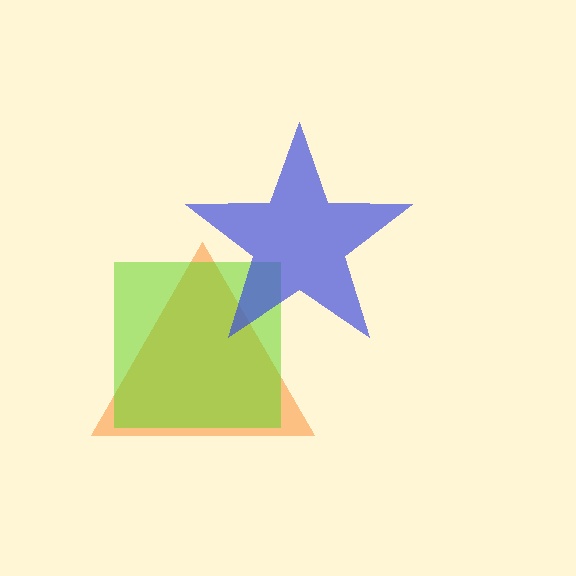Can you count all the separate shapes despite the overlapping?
Yes, there are 3 separate shapes.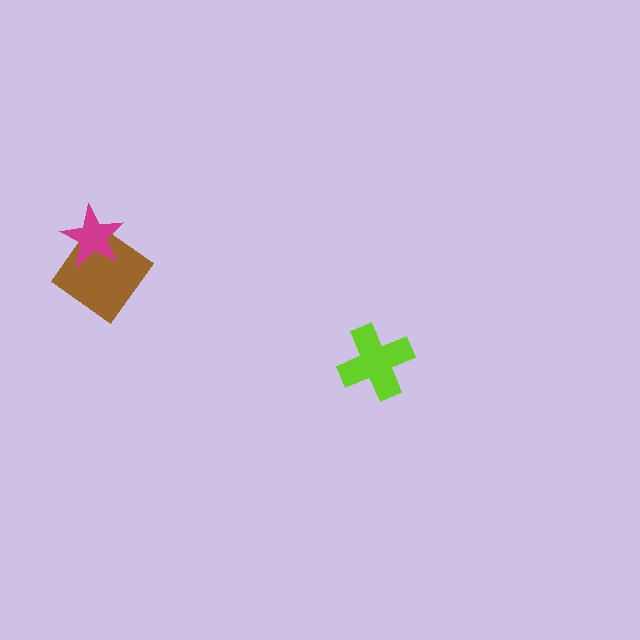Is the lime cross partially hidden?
No, no other shape covers it.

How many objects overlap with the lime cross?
0 objects overlap with the lime cross.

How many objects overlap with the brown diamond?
1 object overlaps with the brown diamond.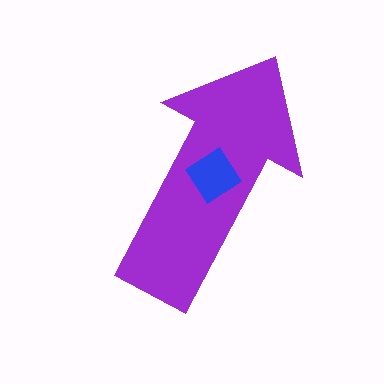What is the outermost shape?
The purple arrow.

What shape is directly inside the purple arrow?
The blue diamond.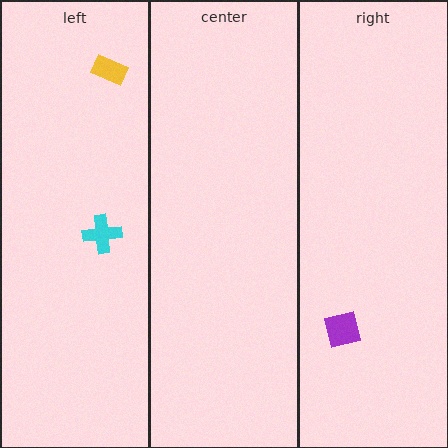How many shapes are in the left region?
2.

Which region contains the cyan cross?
The left region.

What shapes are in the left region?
The cyan cross, the yellow rectangle.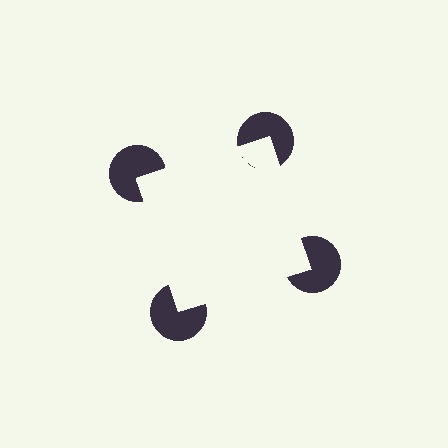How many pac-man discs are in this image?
There are 4 — one at each vertex of the illusory square.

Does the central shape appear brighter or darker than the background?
It typically appears slightly brighter than the background, even though no actual brightness change is drawn.